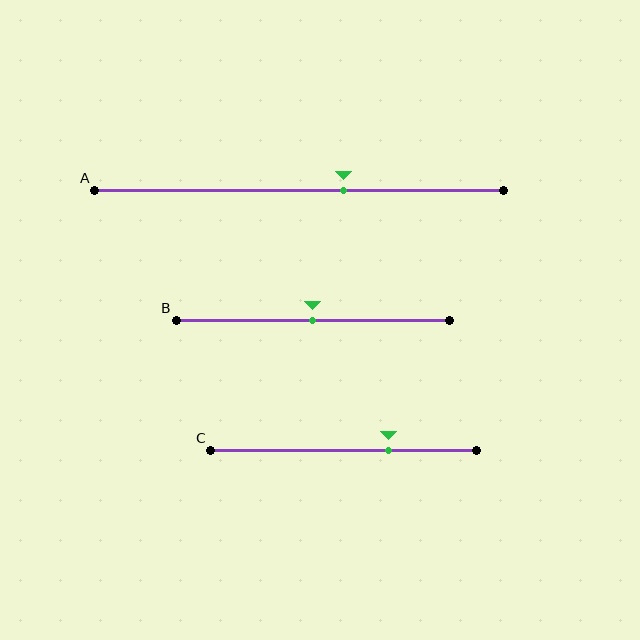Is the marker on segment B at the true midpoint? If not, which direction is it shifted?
Yes, the marker on segment B is at the true midpoint.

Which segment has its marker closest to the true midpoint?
Segment B has its marker closest to the true midpoint.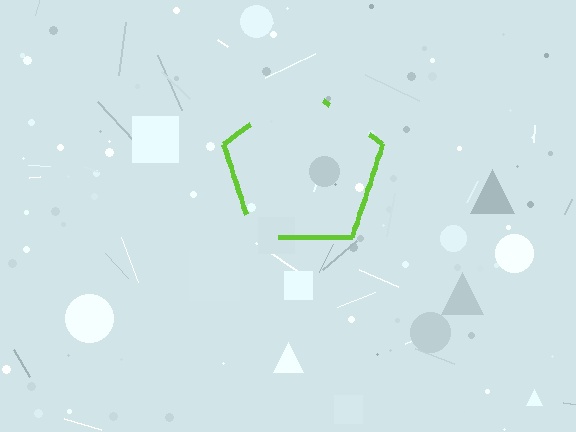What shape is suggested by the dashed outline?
The dashed outline suggests a pentagon.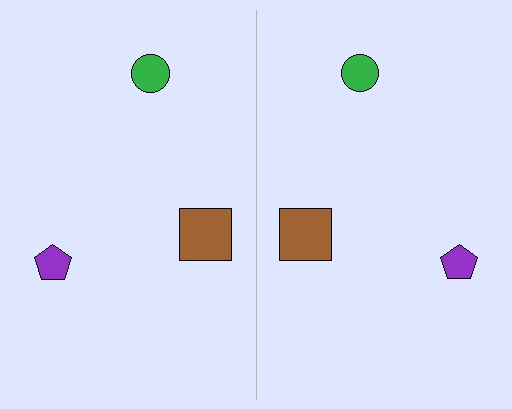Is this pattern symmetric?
Yes, this pattern has bilateral (reflection) symmetry.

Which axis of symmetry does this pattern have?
The pattern has a vertical axis of symmetry running through the center of the image.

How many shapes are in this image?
There are 6 shapes in this image.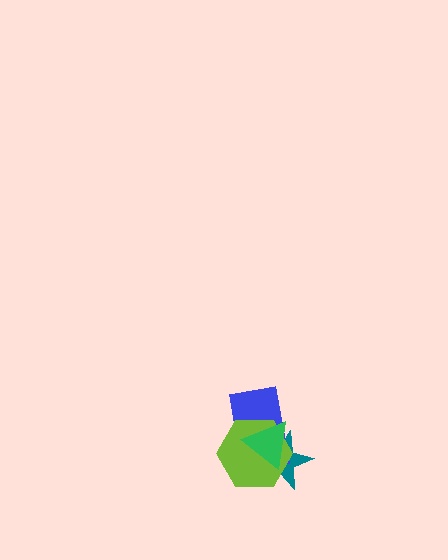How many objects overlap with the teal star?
3 objects overlap with the teal star.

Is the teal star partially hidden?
Yes, it is partially covered by another shape.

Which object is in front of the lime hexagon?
The green triangle is in front of the lime hexagon.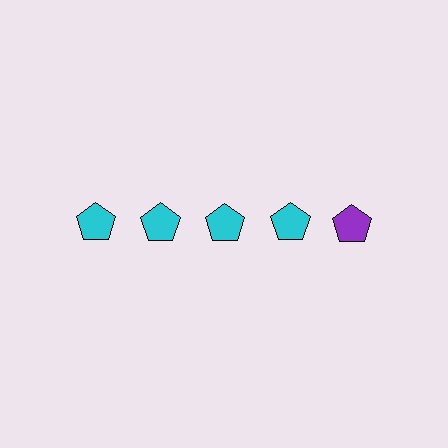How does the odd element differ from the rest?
It has a different color: purple instead of cyan.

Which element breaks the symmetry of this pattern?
The purple pentagon in the top row, rightmost column breaks the symmetry. All other shapes are cyan pentagons.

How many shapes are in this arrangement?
There are 5 shapes arranged in a grid pattern.